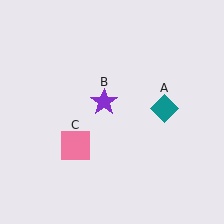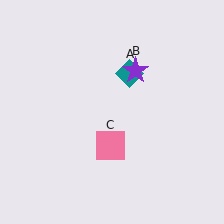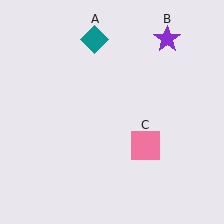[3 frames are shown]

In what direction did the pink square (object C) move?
The pink square (object C) moved right.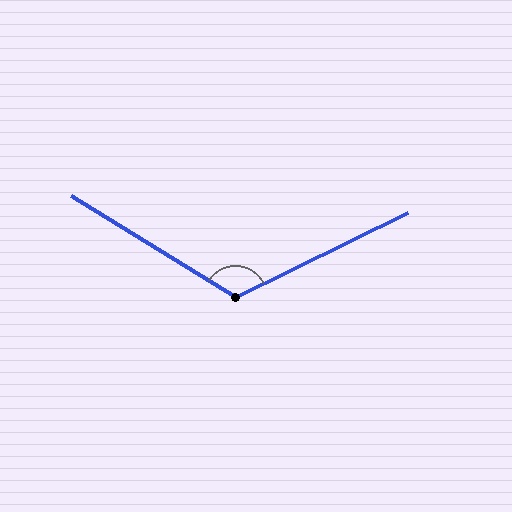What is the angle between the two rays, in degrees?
Approximately 122 degrees.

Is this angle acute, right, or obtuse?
It is obtuse.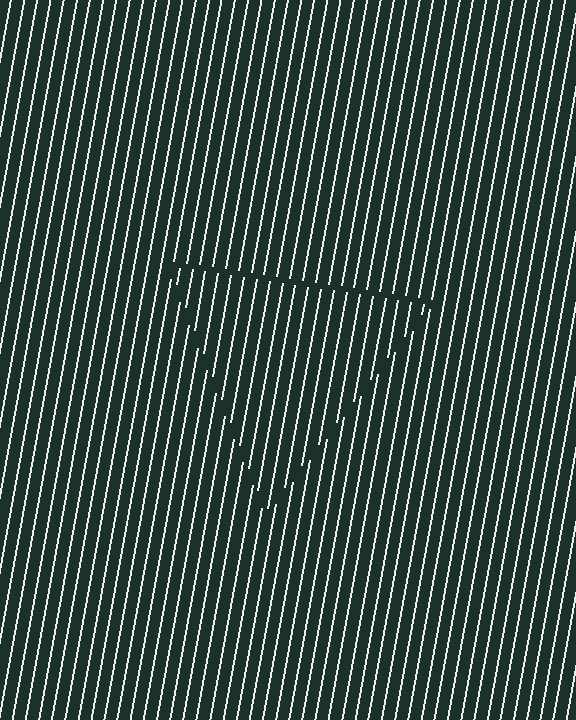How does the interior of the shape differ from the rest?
The interior of the shape contains the same grating, shifted by half a period — the contour is defined by the phase discontinuity where line-ends from the inner and outer gratings abut.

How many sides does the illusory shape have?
3 sides — the line-ends trace a triangle.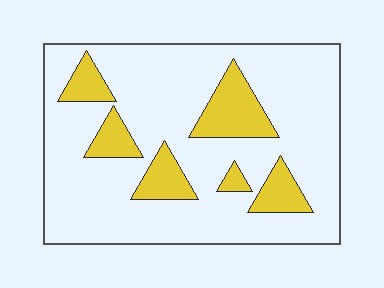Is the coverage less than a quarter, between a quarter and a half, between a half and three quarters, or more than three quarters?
Less than a quarter.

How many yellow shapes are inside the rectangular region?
6.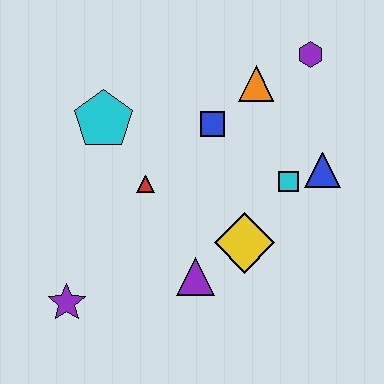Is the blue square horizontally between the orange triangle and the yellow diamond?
No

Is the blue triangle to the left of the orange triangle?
No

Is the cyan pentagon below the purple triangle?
No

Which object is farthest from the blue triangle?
The purple star is farthest from the blue triangle.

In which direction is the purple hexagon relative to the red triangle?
The purple hexagon is to the right of the red triangle.